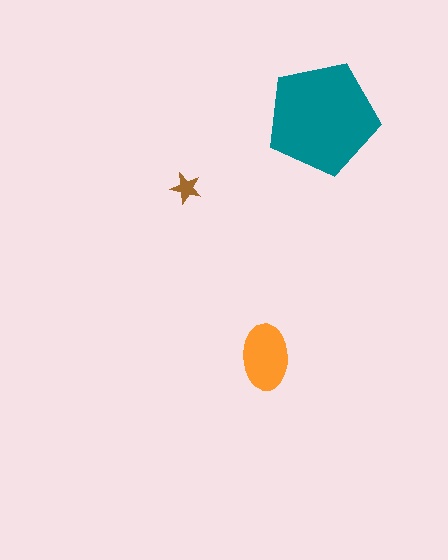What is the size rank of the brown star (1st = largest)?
3rd.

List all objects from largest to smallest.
The teal pentagon, the orange ellipse, the brown star.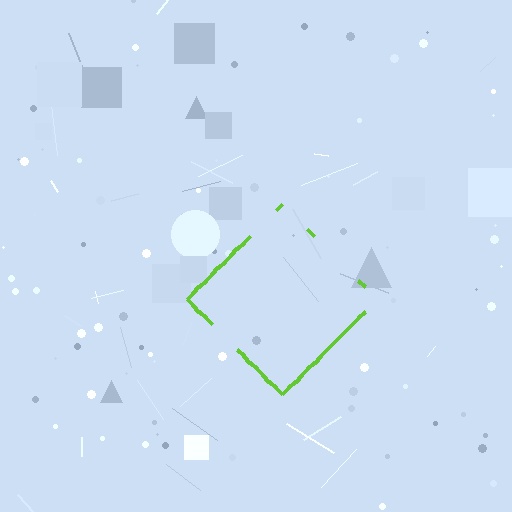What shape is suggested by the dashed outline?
The dashed outline suggests a diamond.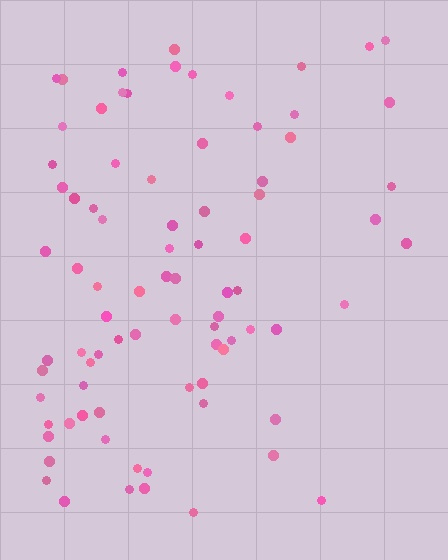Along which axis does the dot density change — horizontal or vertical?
Horizontal.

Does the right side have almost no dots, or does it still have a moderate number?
Still a moderate number, just noticeably fewer than the left.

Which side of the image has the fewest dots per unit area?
The right.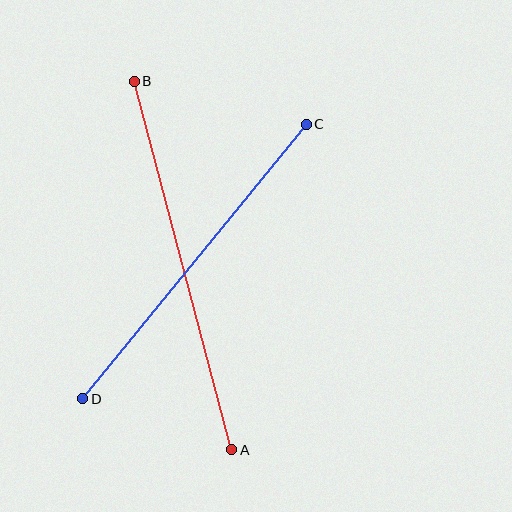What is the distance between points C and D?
The distance is approximately 354 pixels.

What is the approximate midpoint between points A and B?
The midpoint is at approximately (183, 265) pixels.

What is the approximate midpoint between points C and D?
The midpoint is at approximately (194, 262) pixels.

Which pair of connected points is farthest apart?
Points A and B are farthest apart.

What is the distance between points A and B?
The distance is approximately 381 pixels.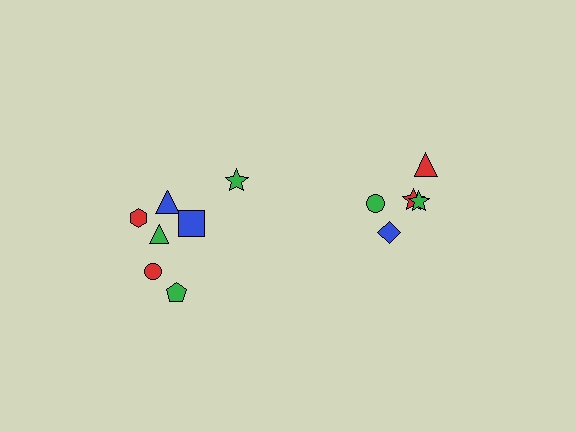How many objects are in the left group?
There are 7 objects.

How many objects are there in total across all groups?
There are 12 objects.